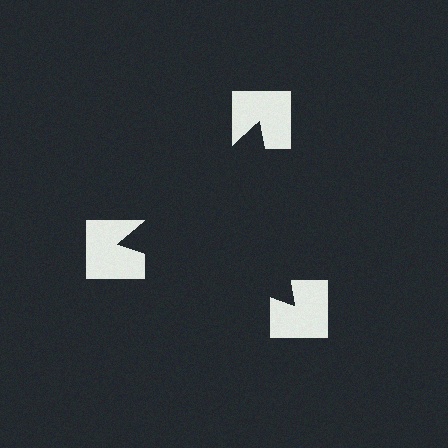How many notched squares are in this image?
There are 3 — one at each vertex of the illusory triangle.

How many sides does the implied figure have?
3 sides.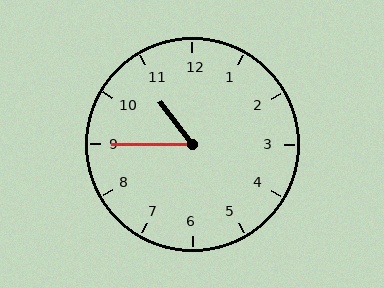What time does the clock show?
10:45.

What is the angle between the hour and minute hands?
Approximately 52 degrees.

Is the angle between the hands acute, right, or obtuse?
It is acute.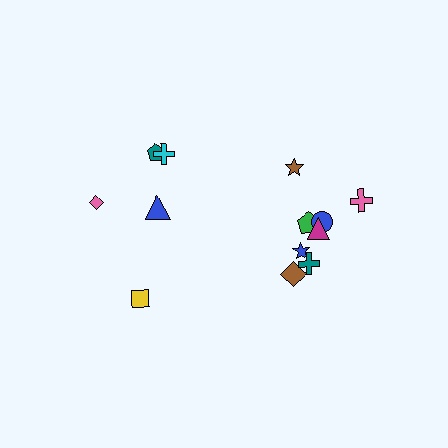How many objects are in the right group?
There are 8 objects.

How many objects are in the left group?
There are 5 objects.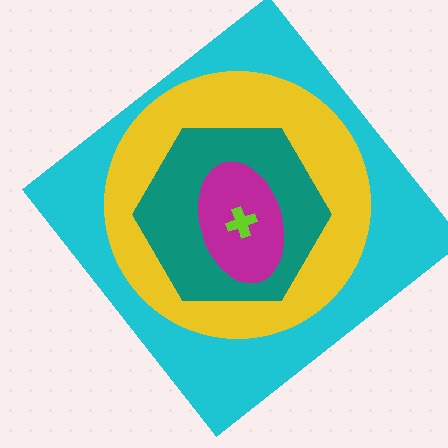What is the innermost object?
The lime cross.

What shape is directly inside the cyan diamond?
The yellow circle.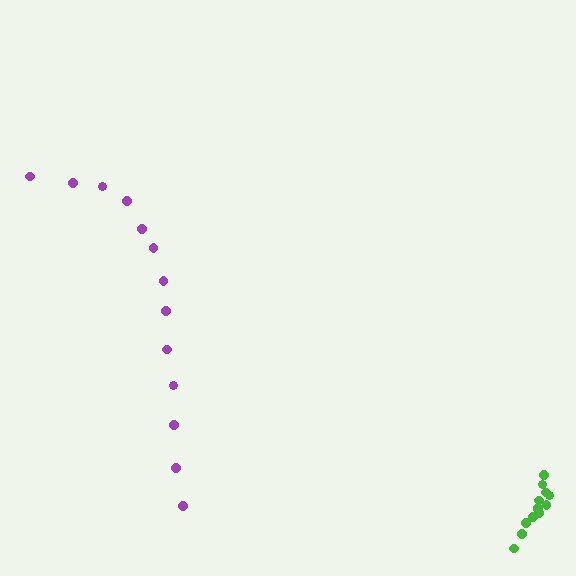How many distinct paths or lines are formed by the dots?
There are 2 distinct paths.